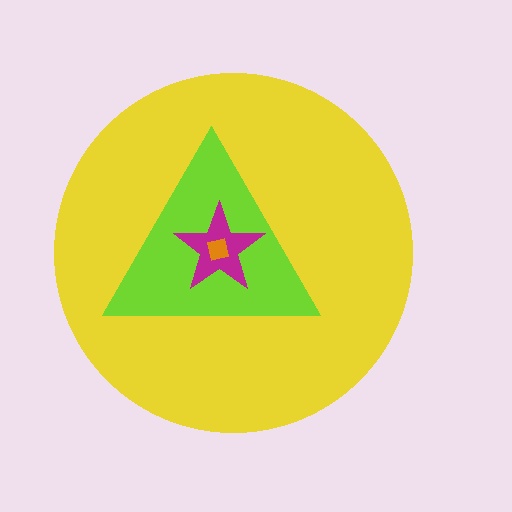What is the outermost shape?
The yellow circle.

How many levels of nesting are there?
4.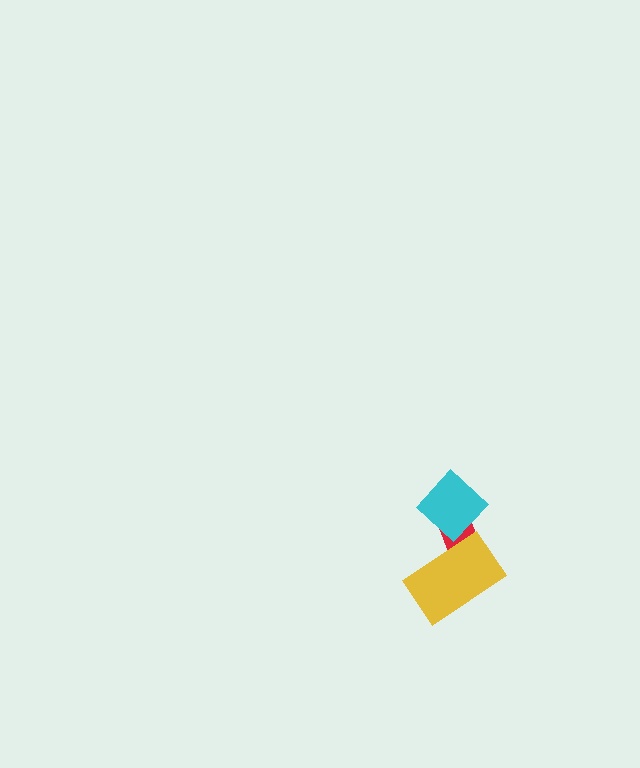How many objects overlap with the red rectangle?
2 objects overlap with the red rectangle.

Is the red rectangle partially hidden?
Yes, it is partially covered by another shape.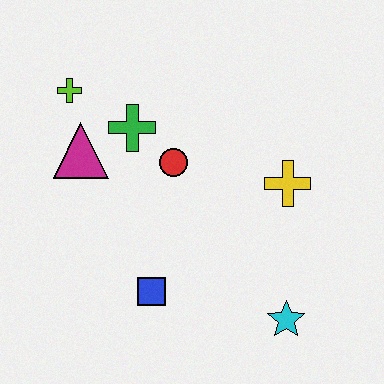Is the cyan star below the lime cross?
Yes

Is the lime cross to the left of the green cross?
Yes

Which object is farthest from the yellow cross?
The lime cross is farthest from the yellow cross.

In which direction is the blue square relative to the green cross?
The blue square is below the green cross.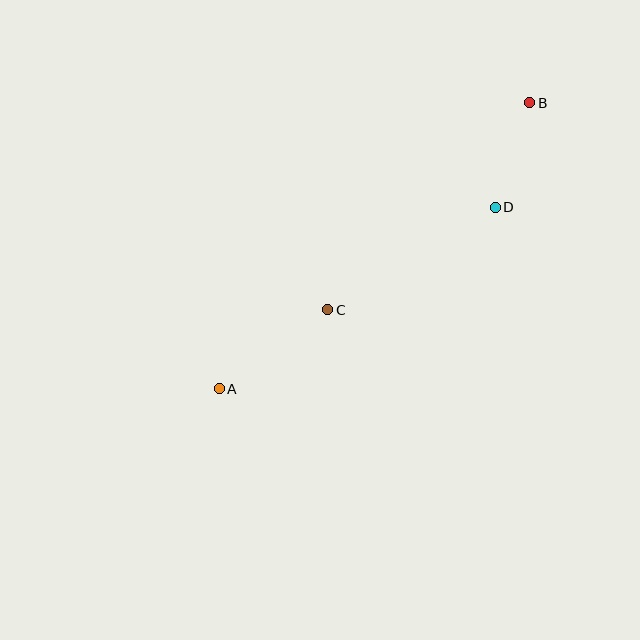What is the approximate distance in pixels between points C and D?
The distance between C and D is approximately 197 pixels.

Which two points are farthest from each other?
Points A and B are farthest from each other.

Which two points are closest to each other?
Points B and D are closest to each other.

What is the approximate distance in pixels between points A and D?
The distance between A and D is approximately 331 pixels.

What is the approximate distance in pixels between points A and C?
The distance between A and C is approximately 134 pixels.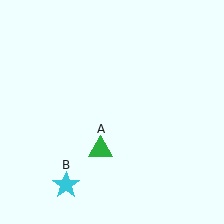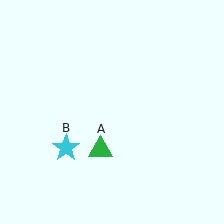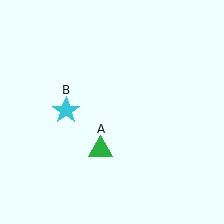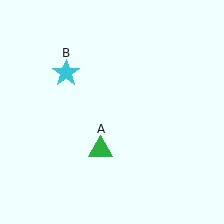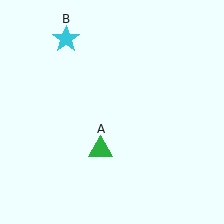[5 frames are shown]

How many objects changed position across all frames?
1 object changed position: cyan star (object B).